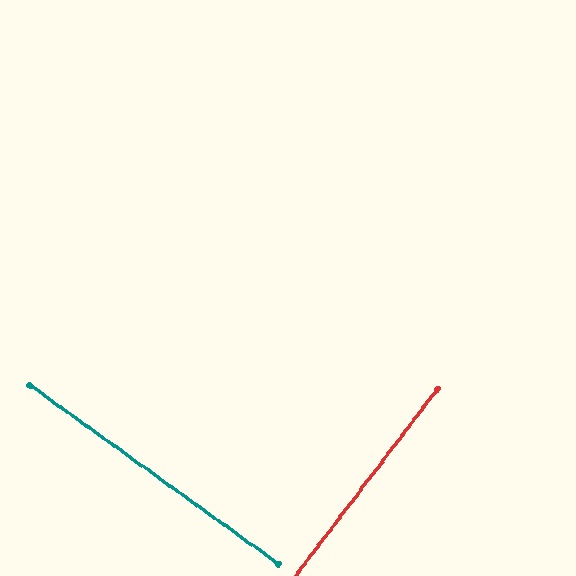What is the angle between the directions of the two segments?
Approximately 89 degrees.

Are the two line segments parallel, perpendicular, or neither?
Perpendicular — they meet at approximately 89°.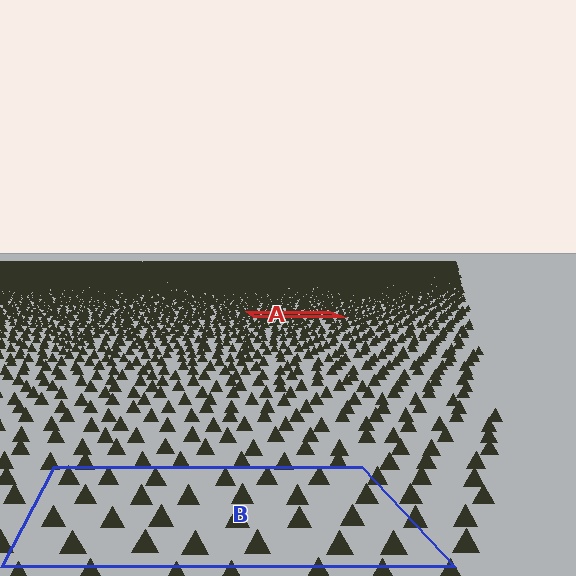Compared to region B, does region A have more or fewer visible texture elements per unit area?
Region A has more texture elements per unit area — they are packed more densely because it is farther away.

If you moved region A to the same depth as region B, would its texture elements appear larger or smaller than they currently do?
They would appear larger. At a closer depth, the same texture elements are projected at a bigger on-screen size.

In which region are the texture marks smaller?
The texture marks are smaller in region A, because it is farther away.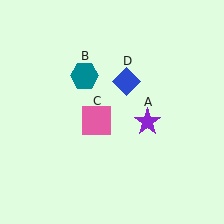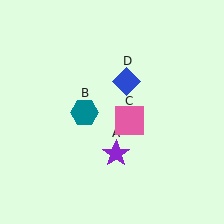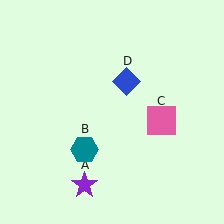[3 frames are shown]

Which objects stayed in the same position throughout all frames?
Blue diamond (object D) remained stationary.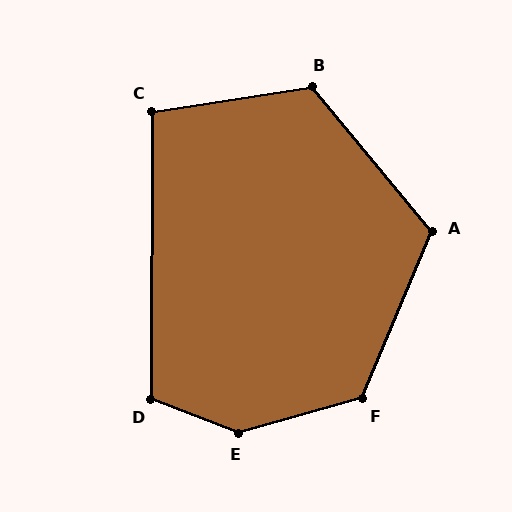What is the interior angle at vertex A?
Approximately 118 degrees (obtuse).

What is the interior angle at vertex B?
Approximately 121 degrees (obtuse).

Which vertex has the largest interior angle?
E, at approximately 144 degrees.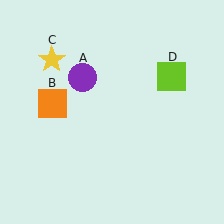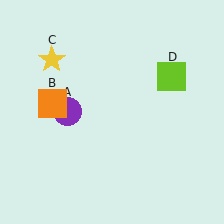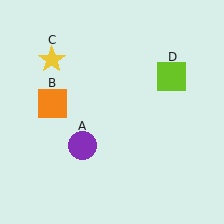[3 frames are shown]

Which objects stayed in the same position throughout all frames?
Orange square (object B) and yellow star (object C) and lime square (object D) remained stationary.